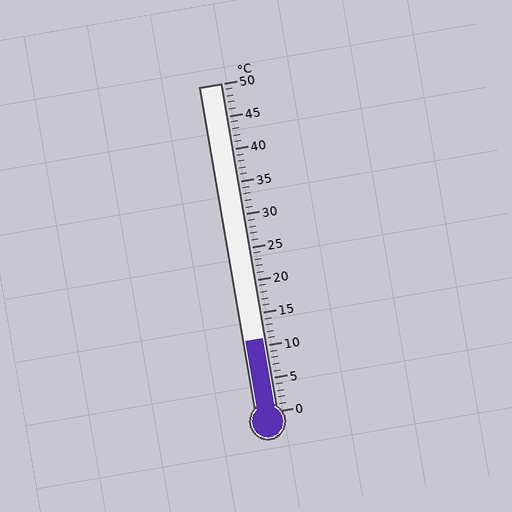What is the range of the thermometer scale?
The thermometer scale ranges from 0°C to 50°C.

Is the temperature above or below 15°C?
The temperature is below 15°C.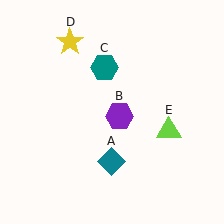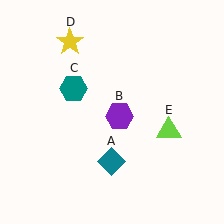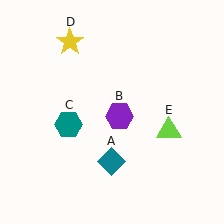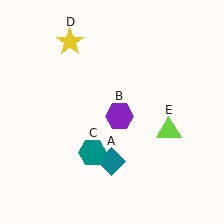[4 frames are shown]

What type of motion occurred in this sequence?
The teal hexagon (object C) rotated counterclockwise around the center of the scene.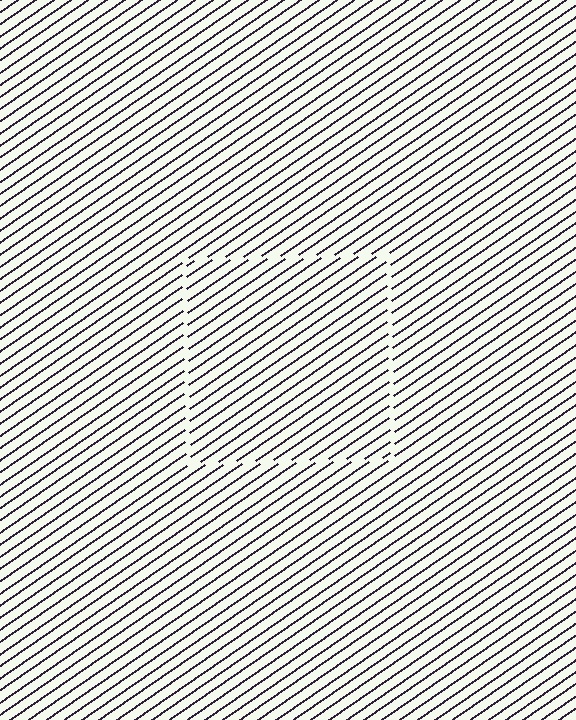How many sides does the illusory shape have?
4 sides — the line-ends trace a square.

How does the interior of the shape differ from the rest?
The interior of the shape contains the same grating, shifted by half a period — the contour is defined by the phase discontinuity where line-ends from the inner and outer gratings abut.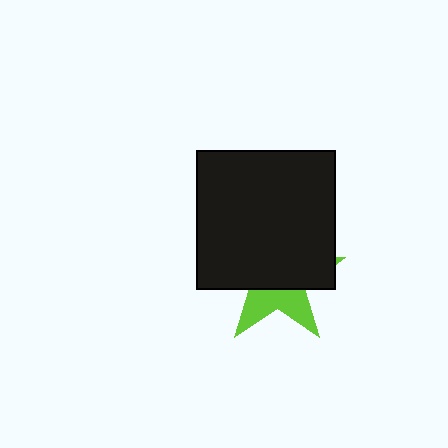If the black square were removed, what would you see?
You would see the complete lime star.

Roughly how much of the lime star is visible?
A small part of it is visible (roughly 37%).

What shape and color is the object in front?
The object in front is a black square.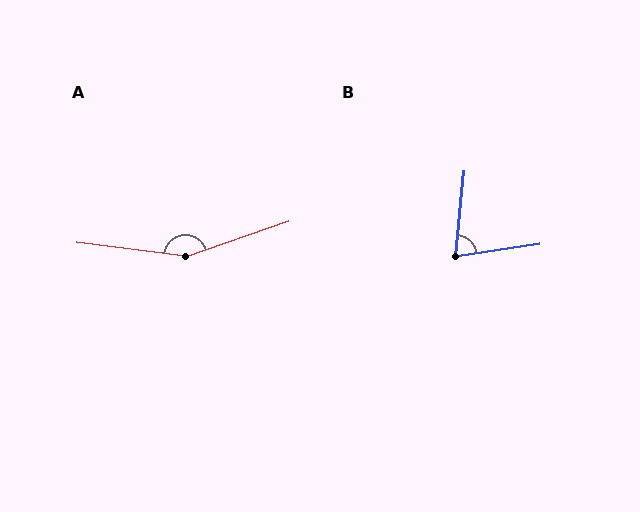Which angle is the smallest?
B, at approximately 76 degrees.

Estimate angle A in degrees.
Approximately 154 degrees.